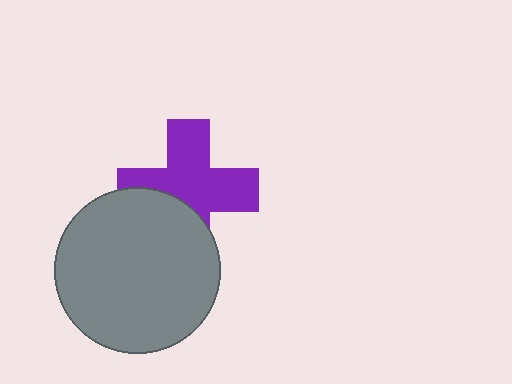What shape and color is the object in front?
The object in front is a gray circle.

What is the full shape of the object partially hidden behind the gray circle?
The partially hidden object is a purple cross.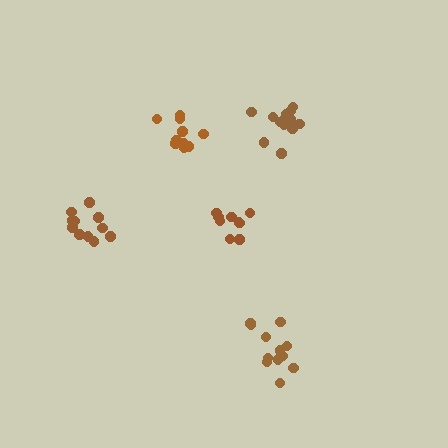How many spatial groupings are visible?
There are 5 spatial groupings.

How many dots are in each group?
Group 1: 10 dots, Group 2: 11 dots, Group 3: 12 dots, Group 4: 14 dots, Group 5: 12 dots (59 total).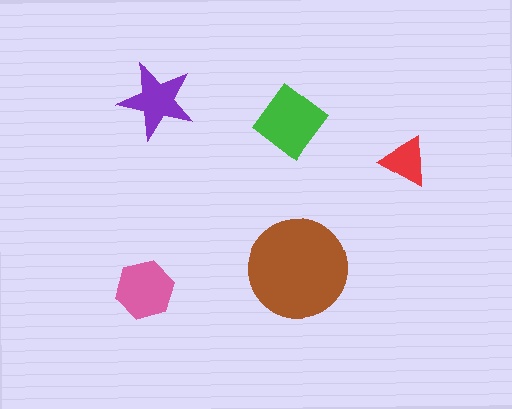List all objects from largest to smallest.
The brown circle, the green diamond, the pink hexagon, the purple star, the red triangle.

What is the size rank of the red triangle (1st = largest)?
5th.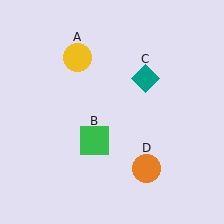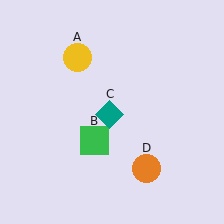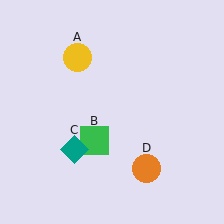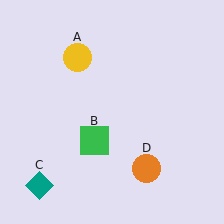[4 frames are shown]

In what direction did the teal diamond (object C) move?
The teal diamond (object C) moved down and to the left.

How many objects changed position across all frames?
1 object changed position: teal diamond (object C).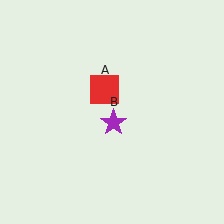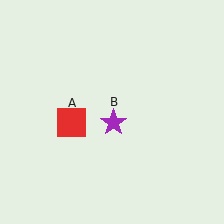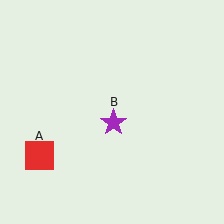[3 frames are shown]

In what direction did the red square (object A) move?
The red square (object A) moved down and to the left.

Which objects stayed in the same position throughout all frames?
Purple star (object B) remained stationary.